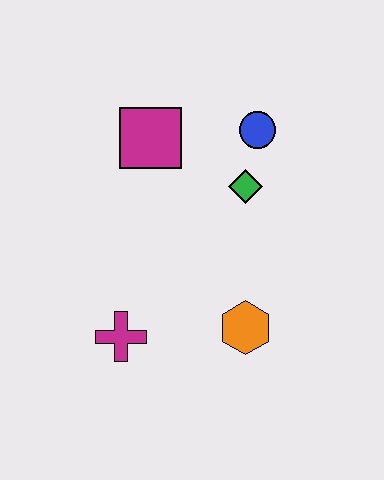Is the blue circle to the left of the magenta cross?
No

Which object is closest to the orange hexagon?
The magenta cross is closest to the orange hexagon.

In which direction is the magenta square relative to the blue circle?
The magenta square is to the left of the blue circle.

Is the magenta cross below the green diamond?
Yes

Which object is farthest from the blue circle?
The magenta cross is farthest from the blue circle.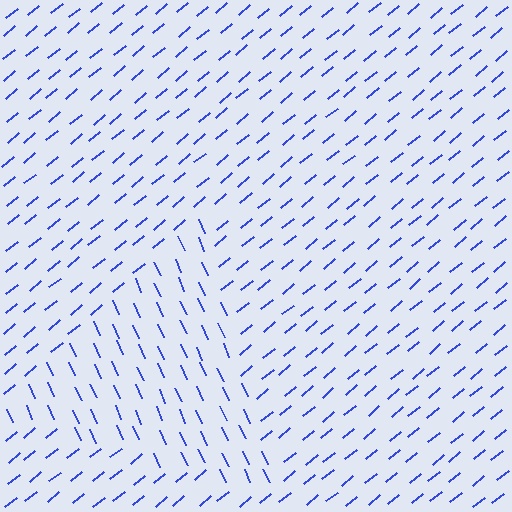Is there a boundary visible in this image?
Yes, there is a texture boundary formed by a change in line orientation.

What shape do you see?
I see a triangle.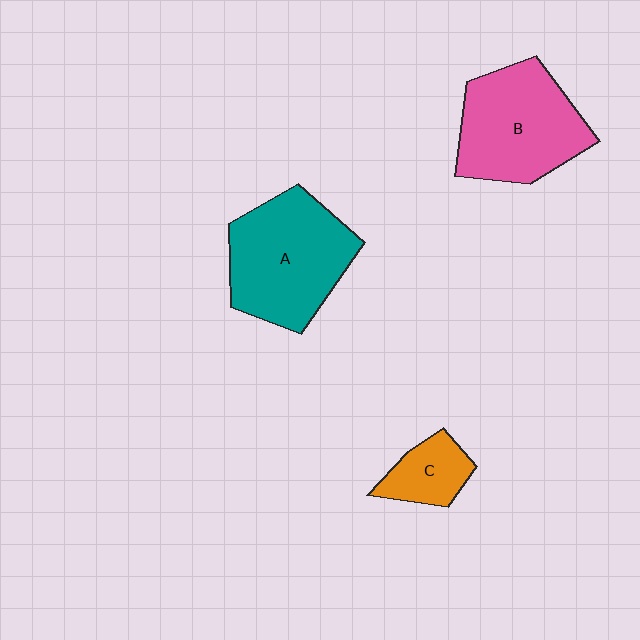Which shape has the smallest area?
Shape C (orange).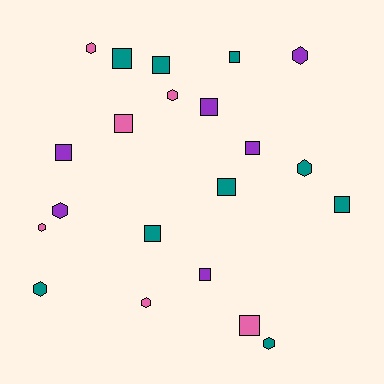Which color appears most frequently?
Teal, with 9 objects.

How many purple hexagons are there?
There are 2 purple hexagons.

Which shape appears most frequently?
Square, with 12 objects.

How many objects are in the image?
There are 21 objects.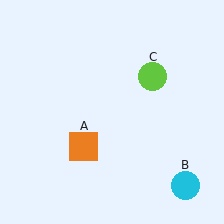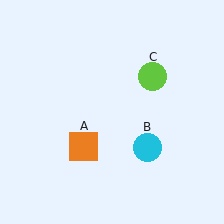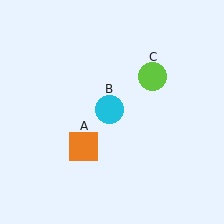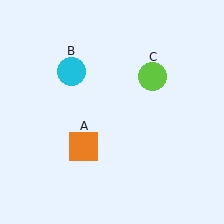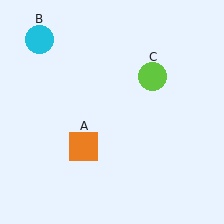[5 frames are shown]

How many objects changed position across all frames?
1 object changed position: cyan circle (object B).